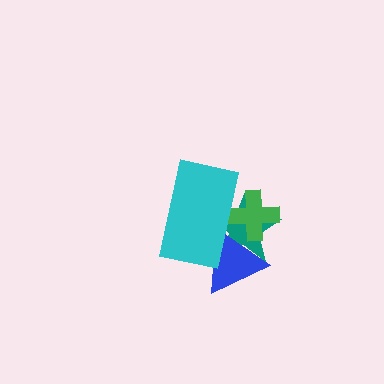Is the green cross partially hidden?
Yes, it is partially covered by another shape.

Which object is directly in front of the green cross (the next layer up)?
The blue triangle is directly in front of the green cross.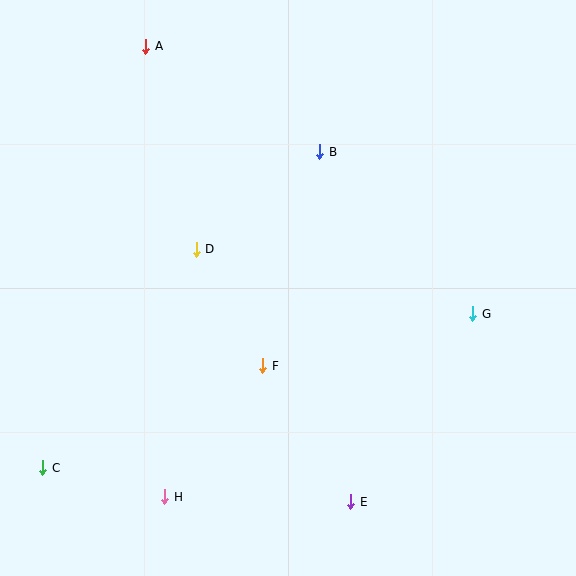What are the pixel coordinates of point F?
Point F is at (263, 366).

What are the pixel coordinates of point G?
Point G is at (472, 314).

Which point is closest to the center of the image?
Point F at (263, 366) is closest to the center.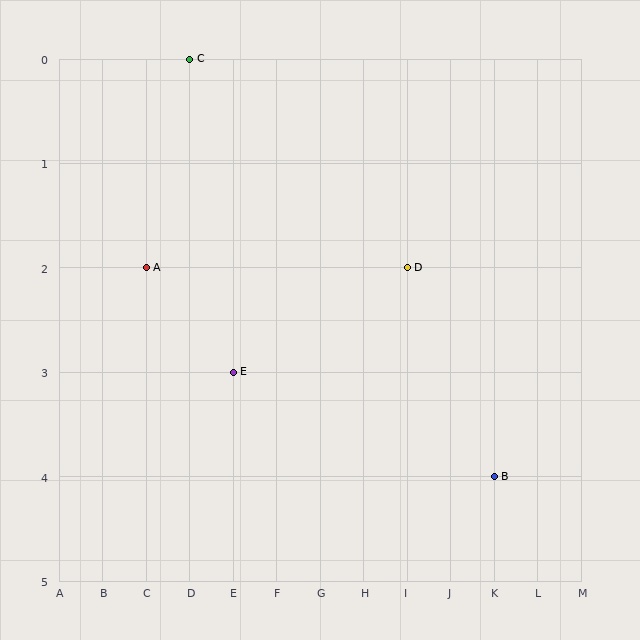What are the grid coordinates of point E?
Point E is at grid coordinates (E, 3).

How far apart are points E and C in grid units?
Points E and C are 1 column and 3 rows apart (about 3.2 grid units diagonally).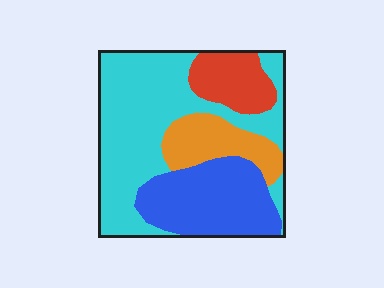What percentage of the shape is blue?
Blue covers around 25% of the shape.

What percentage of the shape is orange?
Orange covers 14% of the shape.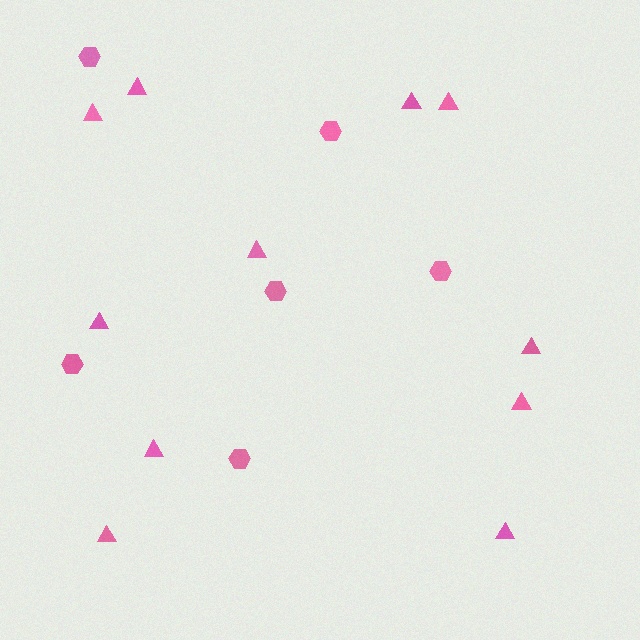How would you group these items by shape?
There are 2 groups: one group of triangles (11) and one group of hexagons (6).